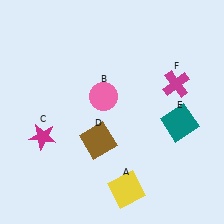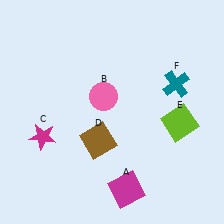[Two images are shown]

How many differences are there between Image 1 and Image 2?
There are 3 differences between the two images.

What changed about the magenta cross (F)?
In Image 1, F is magenta. In Image 2, it changed to teal.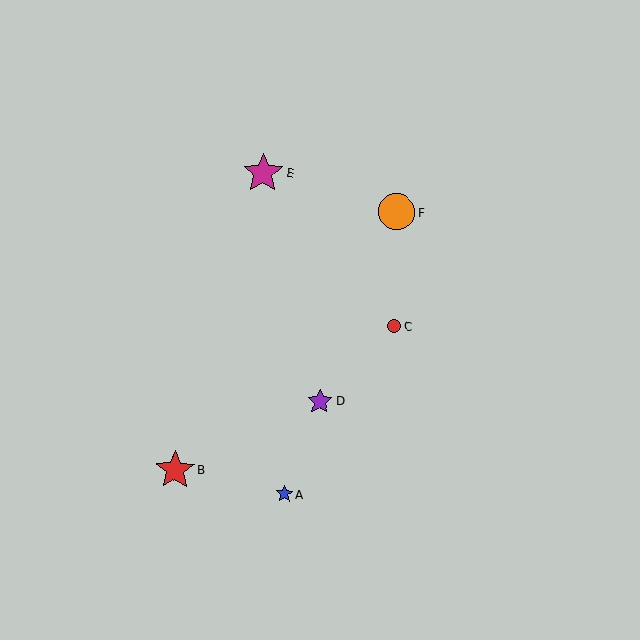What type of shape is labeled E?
Shape E is a magenta star.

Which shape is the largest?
The magenta star (labeled E) is the largest.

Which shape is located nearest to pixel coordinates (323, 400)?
The purple star (labeled D) at (320, 401) is nearest to that location.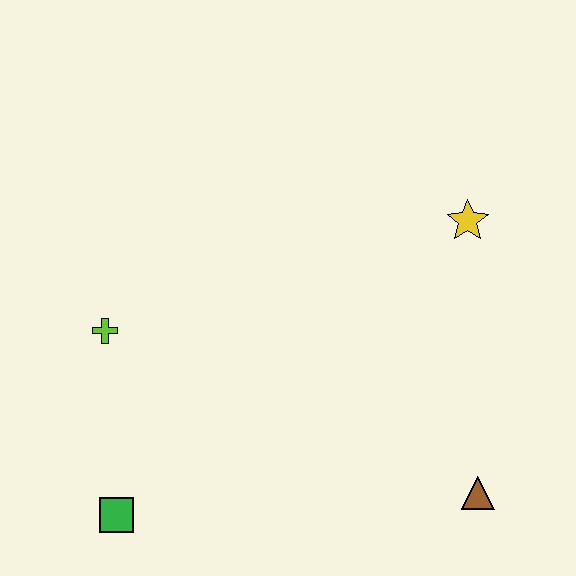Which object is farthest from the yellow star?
The green square is farthest from the yellow star.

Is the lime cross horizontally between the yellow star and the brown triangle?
No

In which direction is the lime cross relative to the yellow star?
The lime cross is to the left of the yellow star.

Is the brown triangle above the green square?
Yes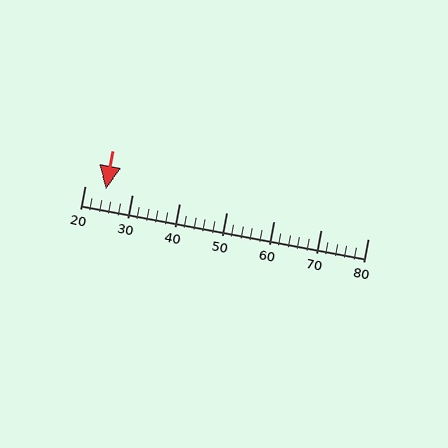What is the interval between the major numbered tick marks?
The major tick marks are spaced 10 units apart.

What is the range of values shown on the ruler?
The ruler shows values from 20 to 80.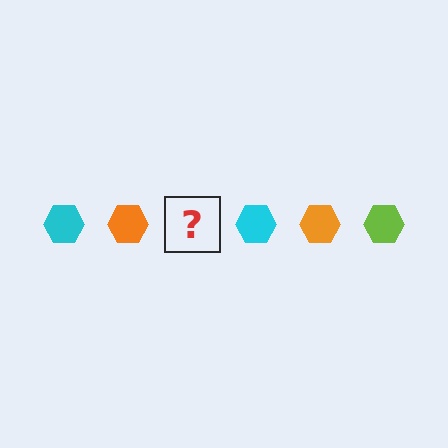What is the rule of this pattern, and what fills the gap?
The rule is that the pattern cycles through cyan, orange, lime hexagons. The gap should be filled with a lime hexagon.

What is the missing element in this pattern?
The missing element is a lime hexagon.